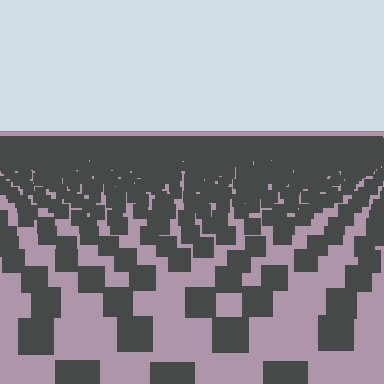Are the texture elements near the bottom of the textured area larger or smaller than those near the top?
Larger. Near the bottom, elements are closer to the viewer and appear at a bigger on-screen size.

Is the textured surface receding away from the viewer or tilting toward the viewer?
The surface is receding away from the viewer. Texture elements get smaller and denser toward the top.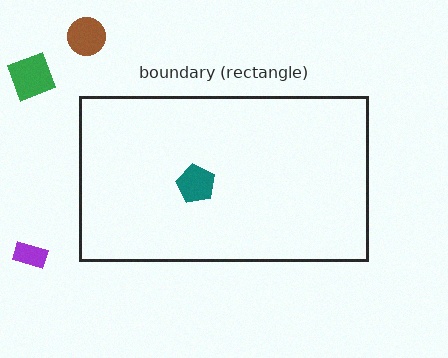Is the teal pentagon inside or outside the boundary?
Inside.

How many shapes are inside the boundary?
1 inside, 3 outside.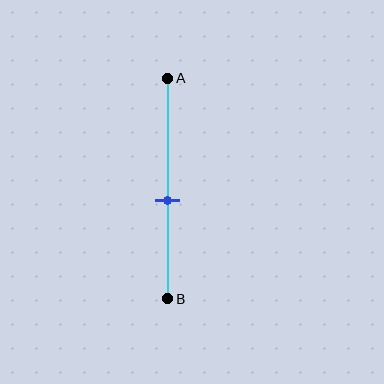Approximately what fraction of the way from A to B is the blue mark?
The blue mark is approximately 55% of the way from A to B.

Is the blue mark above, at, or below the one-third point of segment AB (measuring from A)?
The blue mark is below the one-third point of segment AB.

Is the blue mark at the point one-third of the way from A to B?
No, the mark is at about 55% from A, not at the 33% one-third point.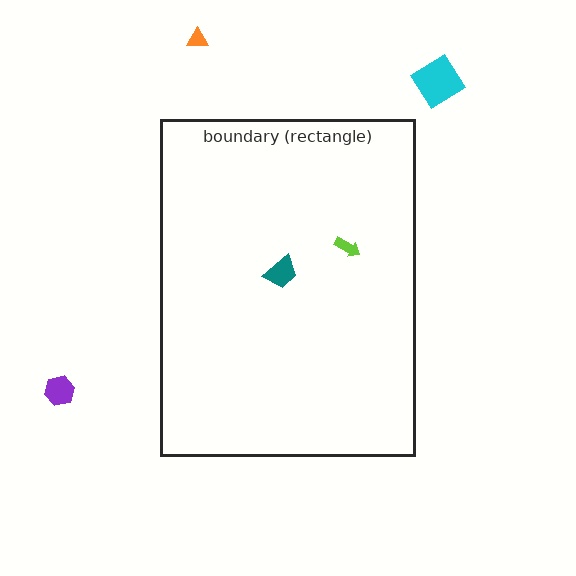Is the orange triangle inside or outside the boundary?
Outside.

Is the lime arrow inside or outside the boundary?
Inside.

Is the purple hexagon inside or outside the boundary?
Outside.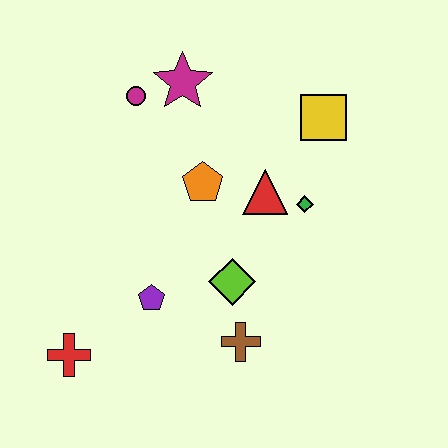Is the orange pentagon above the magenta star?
No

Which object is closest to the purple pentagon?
The lime diamond is closest to the purple pentagon.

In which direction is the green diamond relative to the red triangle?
The green diamond is to the right of the red triangle.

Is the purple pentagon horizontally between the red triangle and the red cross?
Yes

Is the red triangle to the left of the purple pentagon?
No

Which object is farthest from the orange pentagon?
The red cross is farthest from the orange pentagon.